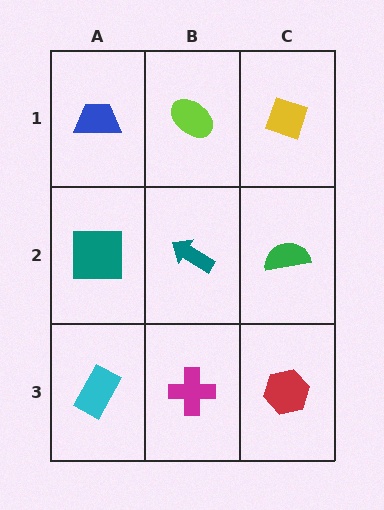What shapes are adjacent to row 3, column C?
A green semicircle (row 2, column C), a magenta cross (row 3, column B).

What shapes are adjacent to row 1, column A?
A teal square (row 2, column A), a lime ellipse (row 1, column B).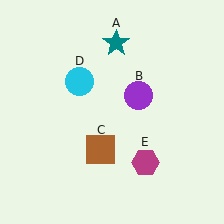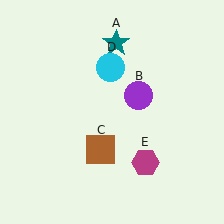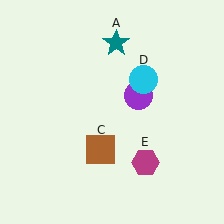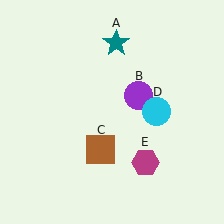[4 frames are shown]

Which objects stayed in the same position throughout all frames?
Teal star (object A) and purple circle (object B) and brown square (object C) and magenta hexagon (object E) remained stationary.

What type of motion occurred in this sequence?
The cyan circle (object D) rotated clockwise around the center of the scene.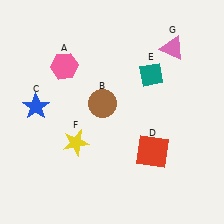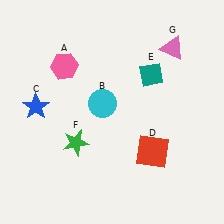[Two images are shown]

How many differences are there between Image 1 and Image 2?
There are 2 differences between the two images.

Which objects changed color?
B changed from brown to cyan. F changed from yellow to green.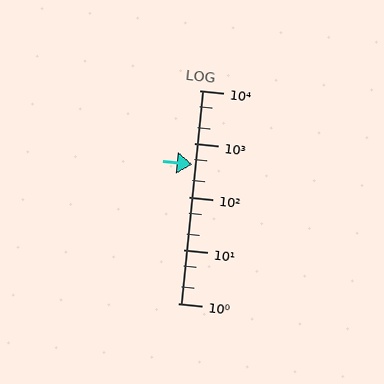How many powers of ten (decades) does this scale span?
The scale spans 4 decades, from 1 to 10000.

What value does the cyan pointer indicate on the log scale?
The pointer indicates approximately 410.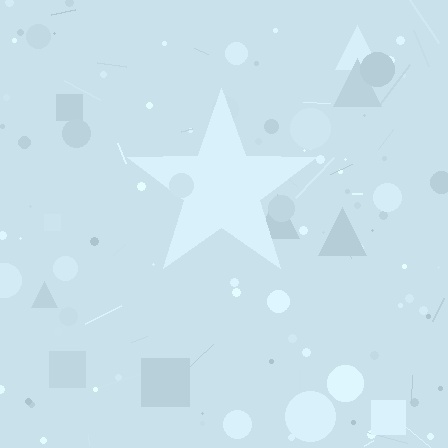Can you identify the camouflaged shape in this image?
The camouflaged shape is a star.